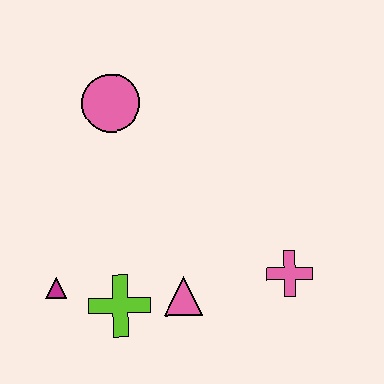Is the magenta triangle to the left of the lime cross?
Yes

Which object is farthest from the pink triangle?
The pink circle is farthest from the pink triangle.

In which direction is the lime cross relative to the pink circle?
The lime cross is below the pink circle.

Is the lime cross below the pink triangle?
Yes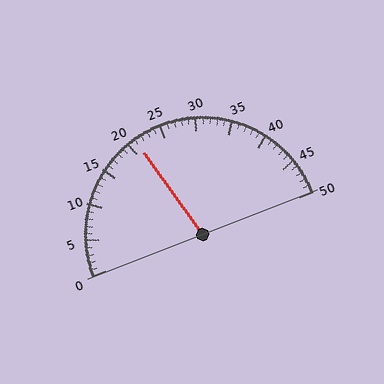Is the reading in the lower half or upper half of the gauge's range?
The reading is in the lower half of the range (0 to 50).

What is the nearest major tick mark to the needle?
The nearest major tick mark is 20.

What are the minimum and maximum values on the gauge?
The gauge ranges from 0 to 50.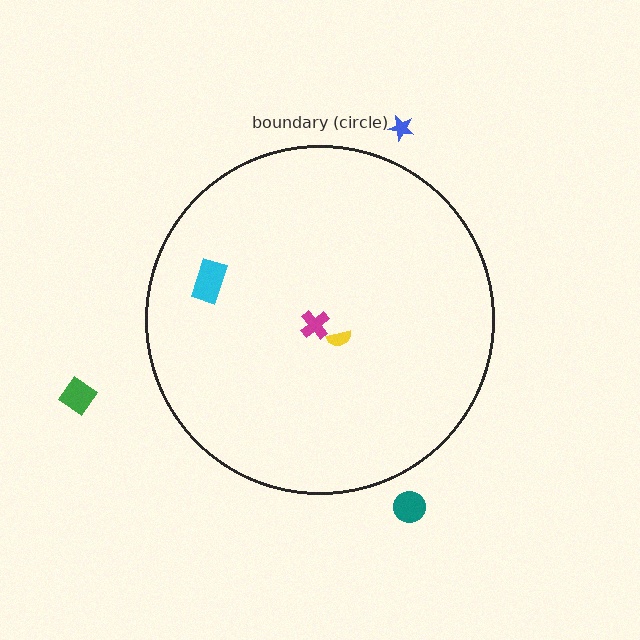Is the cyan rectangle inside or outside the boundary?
Inside.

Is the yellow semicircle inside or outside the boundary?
Inside.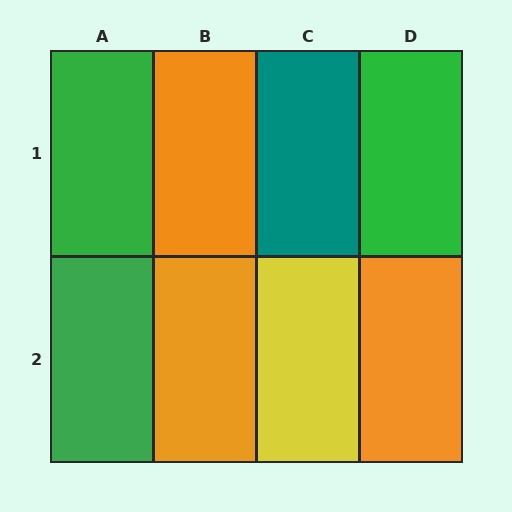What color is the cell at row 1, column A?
Green.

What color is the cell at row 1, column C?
Teal.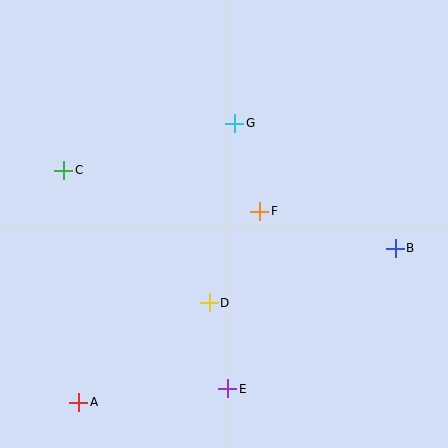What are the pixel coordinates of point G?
Point G is at (234, 123).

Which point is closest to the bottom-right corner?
Point B is closest to the bottom-right corner.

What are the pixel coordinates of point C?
Point C is at (64, 170).